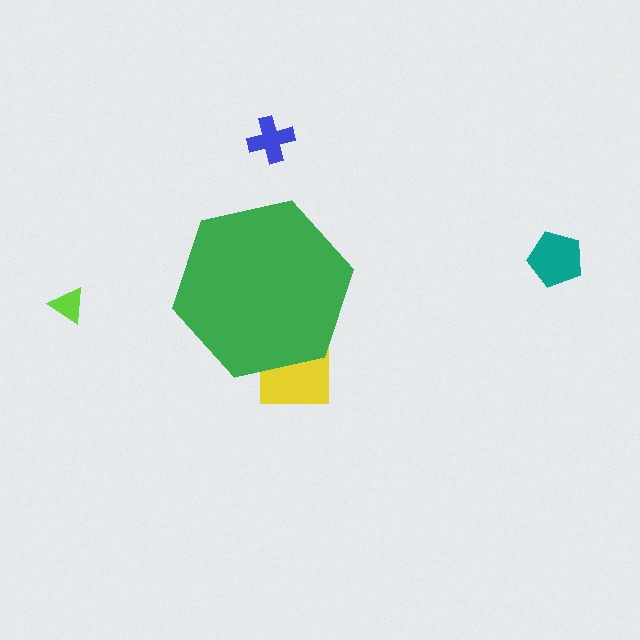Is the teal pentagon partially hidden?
No, the teal pentagon is fully visible.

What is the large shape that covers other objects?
A green hexagon.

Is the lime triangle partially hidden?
No, the lime triangle is fully visible.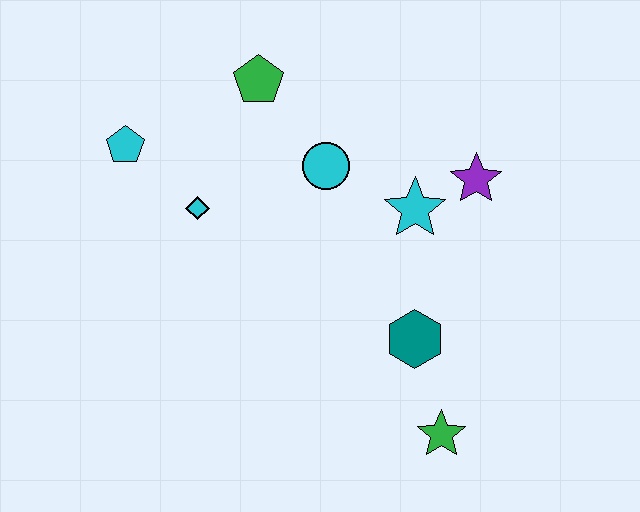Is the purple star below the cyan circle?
Yes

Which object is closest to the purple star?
The cyan star is closest to the purple star.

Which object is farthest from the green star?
The cyan pentagon is farthest from the green star.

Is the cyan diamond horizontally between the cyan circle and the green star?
No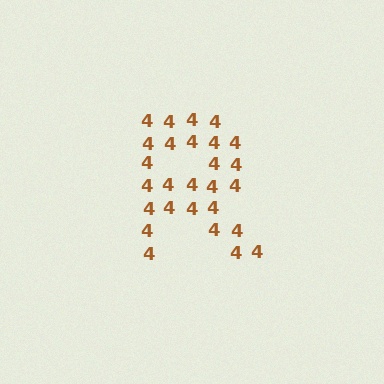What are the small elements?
The small elements are digit 4's.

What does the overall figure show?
The overall figure shows the letter R.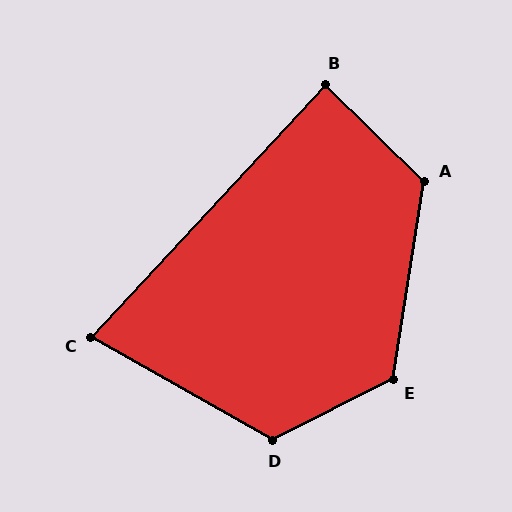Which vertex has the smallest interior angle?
C, at approximately 76 degrees.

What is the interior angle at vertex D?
Approximately 124 degrees (obtuse).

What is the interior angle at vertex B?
Approximately 89 degrees (approximately right).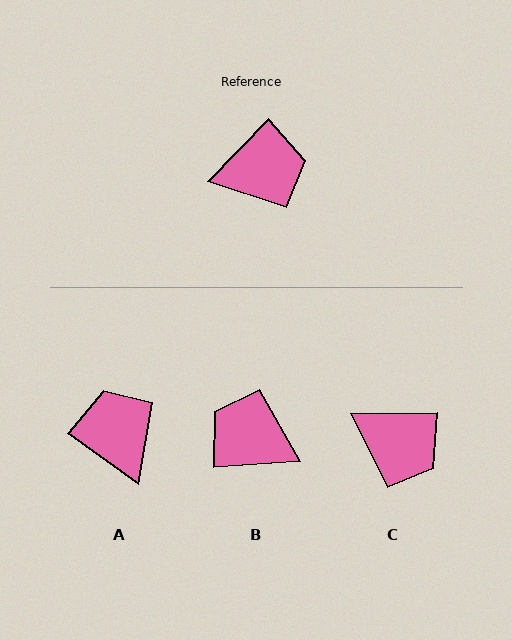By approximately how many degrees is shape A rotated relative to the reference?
Approximately 99 degrees counter-clockwise.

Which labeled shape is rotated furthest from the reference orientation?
B, about 138 degrees away.